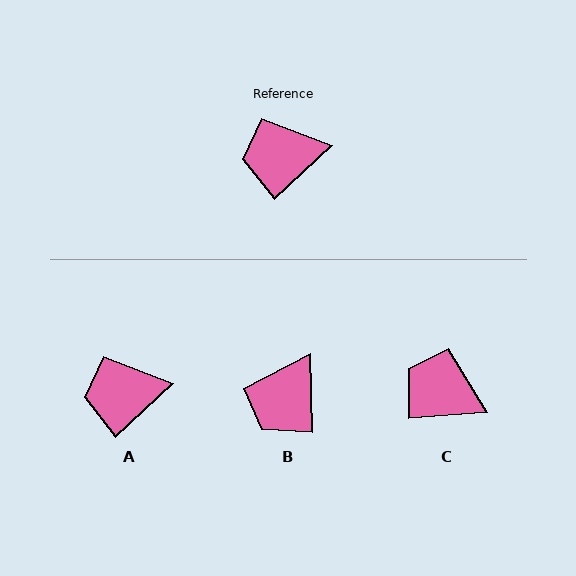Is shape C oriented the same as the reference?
No, it is off by about 39 degrees.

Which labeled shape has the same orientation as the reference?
A.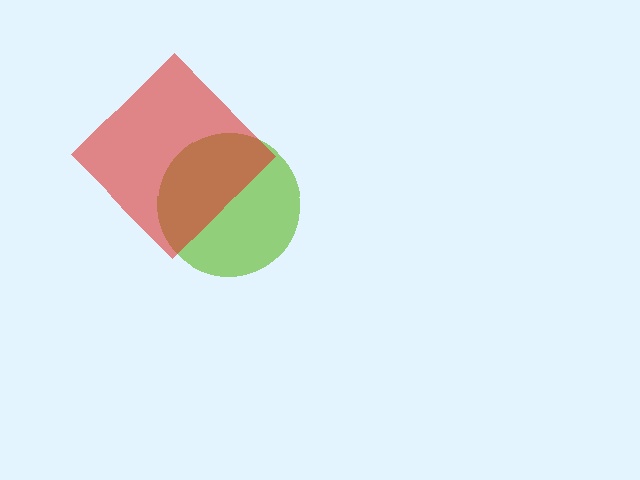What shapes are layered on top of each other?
The layered shapes are: a lime circle, a red diamond.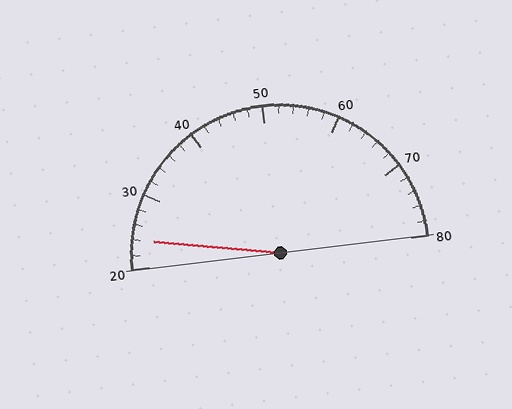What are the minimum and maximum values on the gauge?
The gauge ranges from 20 to 80.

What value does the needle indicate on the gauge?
The needle indicates approximately 24.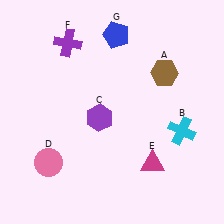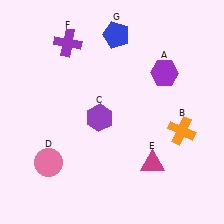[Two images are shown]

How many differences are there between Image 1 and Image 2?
There are 2 differences between the two images.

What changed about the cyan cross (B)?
In Image 1, B is cyan. In Image 2, it changed to orange.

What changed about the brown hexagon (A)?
In Image 1, A is brown. In Image 2, it changed to purple.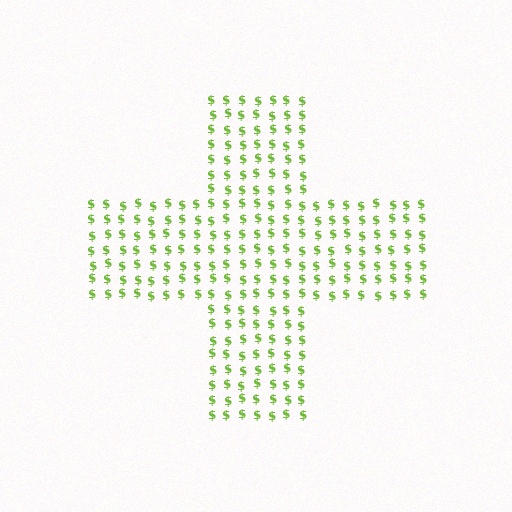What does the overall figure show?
The overall figure shows a cross.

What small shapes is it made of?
It is made of small dollar signs.